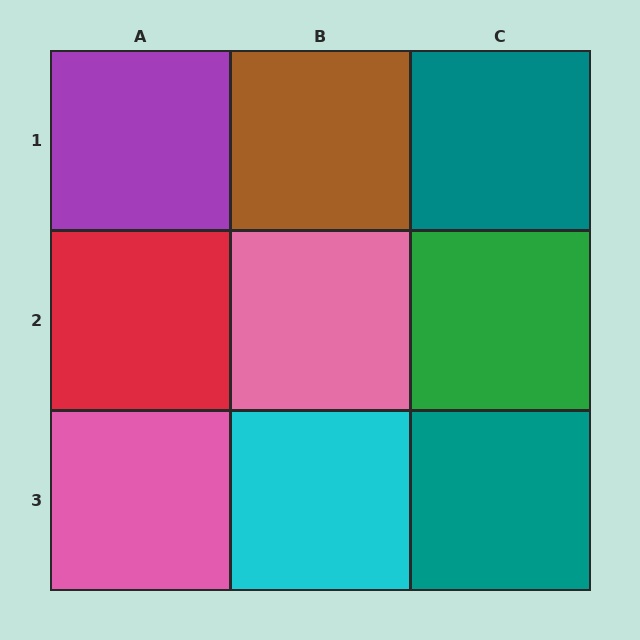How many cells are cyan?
1 cell is cyan.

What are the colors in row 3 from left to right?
Pink, cyan, teal.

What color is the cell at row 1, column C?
Teal.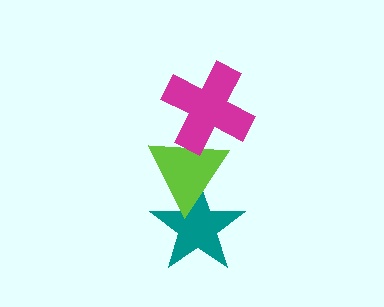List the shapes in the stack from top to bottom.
From top to bottom: the magenta cross, the lime triangle, the teal star.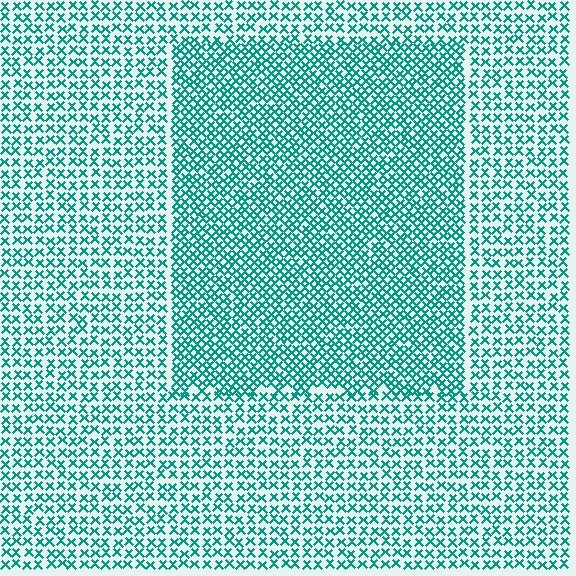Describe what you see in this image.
The image contains small teal elements arranged at two different densities. A rectangle-shaped region is visible where the elements are more densely packed than the surrounding area.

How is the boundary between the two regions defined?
The boundary is defined by a change in element density (approximately 1.7x ratio). All elements are the same color, size, and shape.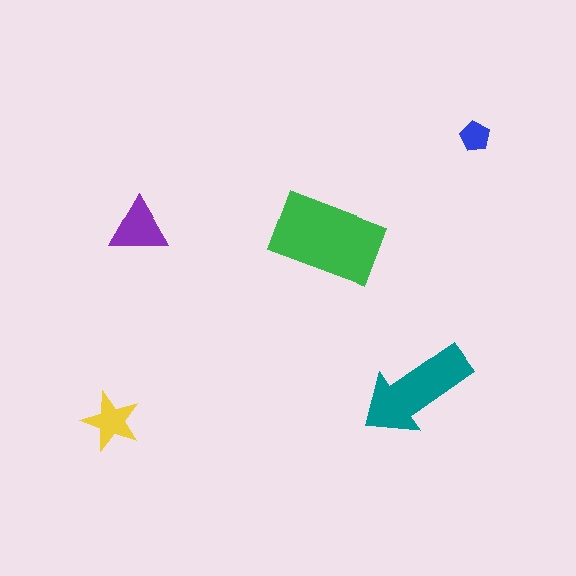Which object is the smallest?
The blue pentagon.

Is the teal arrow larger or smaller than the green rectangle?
Smaller.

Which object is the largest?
The green rectangle.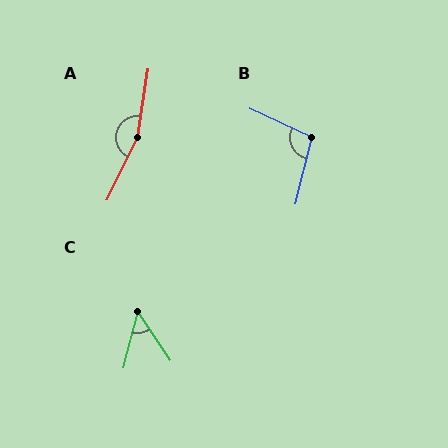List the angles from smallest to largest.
C (48°), B (101°), A (163°).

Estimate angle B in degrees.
Approximately 101 degrees.